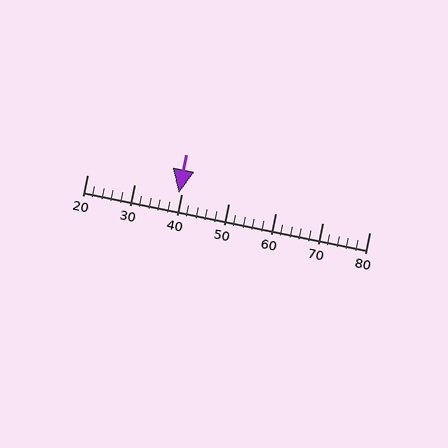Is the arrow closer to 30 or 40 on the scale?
The arrow is closer to 40.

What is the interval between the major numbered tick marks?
The major tick marks are spaced 10 units apart.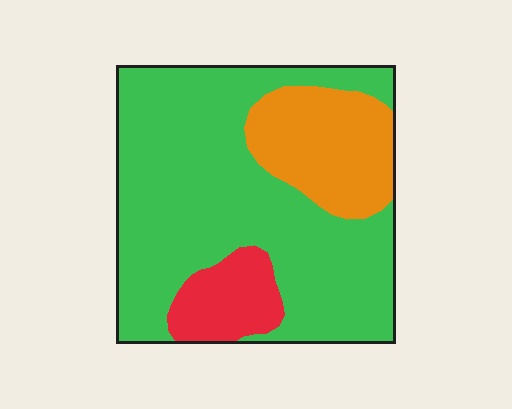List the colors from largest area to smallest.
From largest to smallest: green, orange, red.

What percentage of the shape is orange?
Orange covers about 20% of the shape.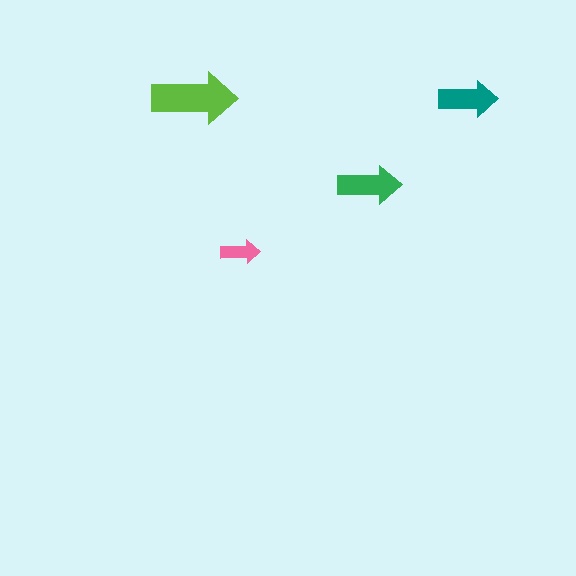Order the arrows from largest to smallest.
the lime one, the green one, the teal one, the pink one.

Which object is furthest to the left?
The lime arrow is leftmost.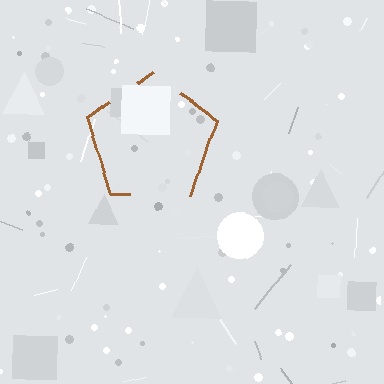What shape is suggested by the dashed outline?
The dashed outline suggests a pentagon.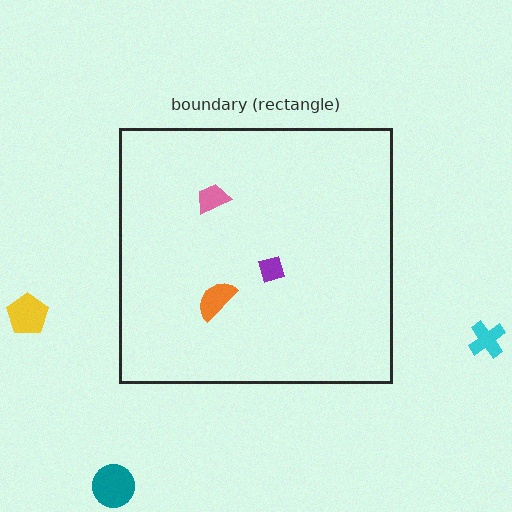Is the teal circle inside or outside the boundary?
Outside.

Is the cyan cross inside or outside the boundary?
Outside.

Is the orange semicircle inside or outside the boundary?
Inside.